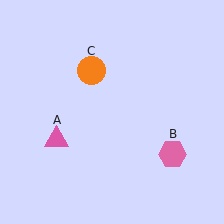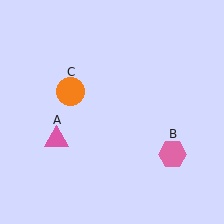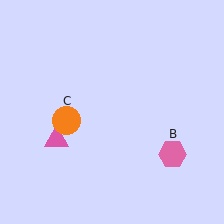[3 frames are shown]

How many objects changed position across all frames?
1 object changed position: orange circle (object C).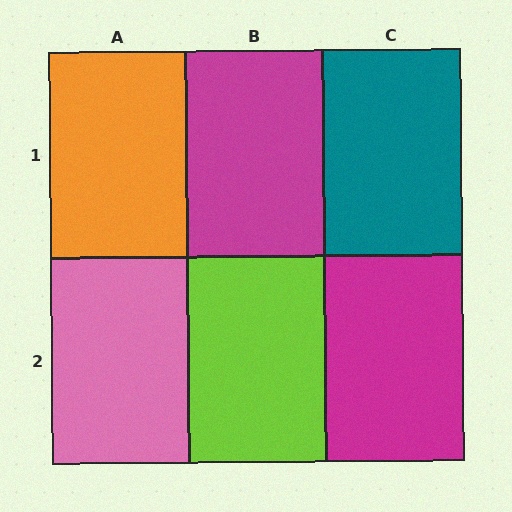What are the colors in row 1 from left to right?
Orange, magenta, teal.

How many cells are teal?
1 cell is teal.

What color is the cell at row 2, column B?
Lime.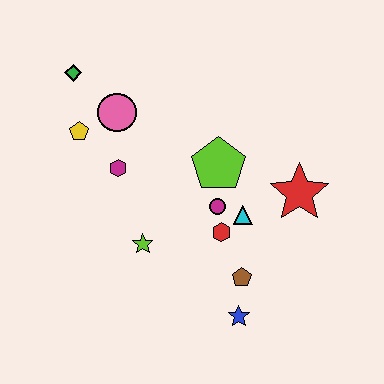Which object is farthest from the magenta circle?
The green diamond is farthest from the magenta circle.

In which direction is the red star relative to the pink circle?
The red star is to the right of the pink circle.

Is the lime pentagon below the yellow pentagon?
Yes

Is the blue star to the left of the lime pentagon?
No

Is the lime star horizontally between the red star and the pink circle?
Yes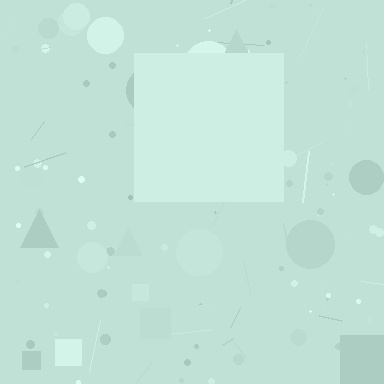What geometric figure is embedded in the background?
A square is embedded in the background.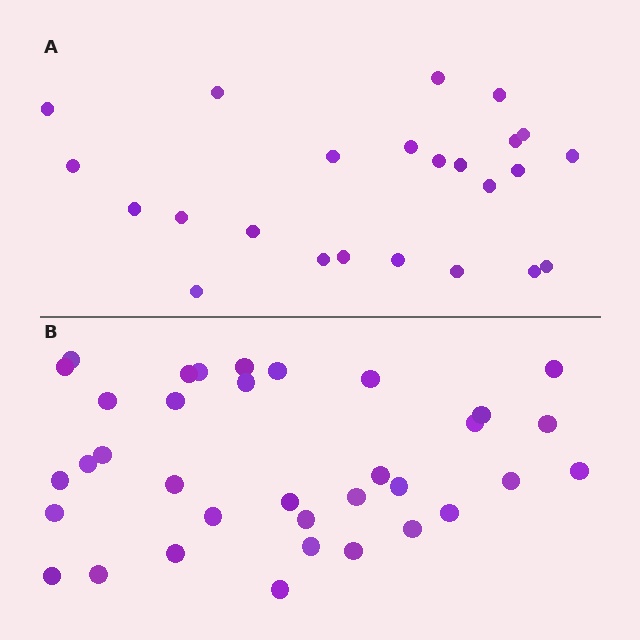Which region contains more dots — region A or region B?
Region B (the bottom region) has more dots.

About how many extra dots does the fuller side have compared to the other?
Region B has roughly 12 or so more dots than region A.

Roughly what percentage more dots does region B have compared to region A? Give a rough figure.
About 45% more.